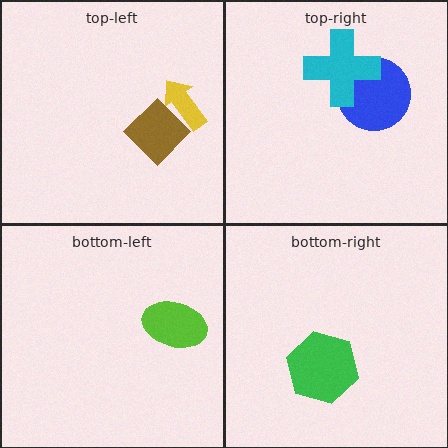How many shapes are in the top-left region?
2.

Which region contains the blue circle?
The top-right region.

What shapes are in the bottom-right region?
The green hexagon.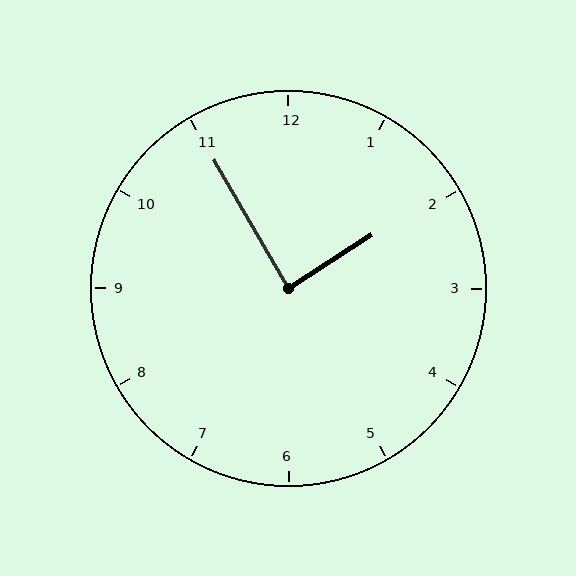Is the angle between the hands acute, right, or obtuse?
It is right.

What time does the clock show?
1:55.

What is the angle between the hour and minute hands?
Approximately 88 degrees.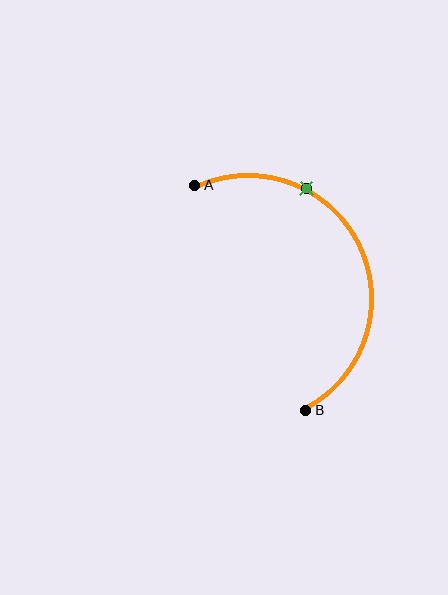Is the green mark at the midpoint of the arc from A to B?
No. The green mark lies on the arc but is closer to endpoint A. The arc midpoint would be at the point on the curve equidistant along the arc from both A and B.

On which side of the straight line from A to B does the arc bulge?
The arc bulges to the right of the straight line connecting A and B.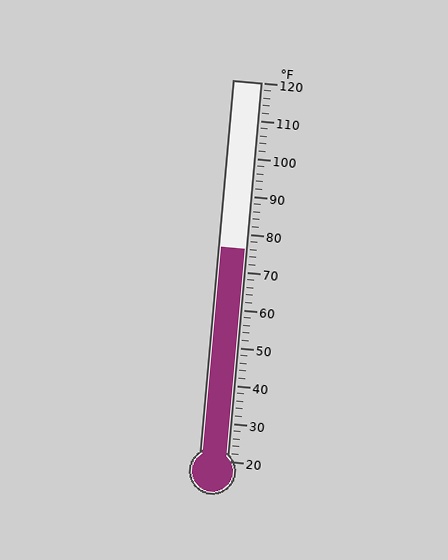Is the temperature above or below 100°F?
The temperature is below 100°F.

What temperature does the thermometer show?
The thermometer shows approximately 76°F.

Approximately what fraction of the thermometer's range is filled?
The thermometer is filled to approximately 55% of its range.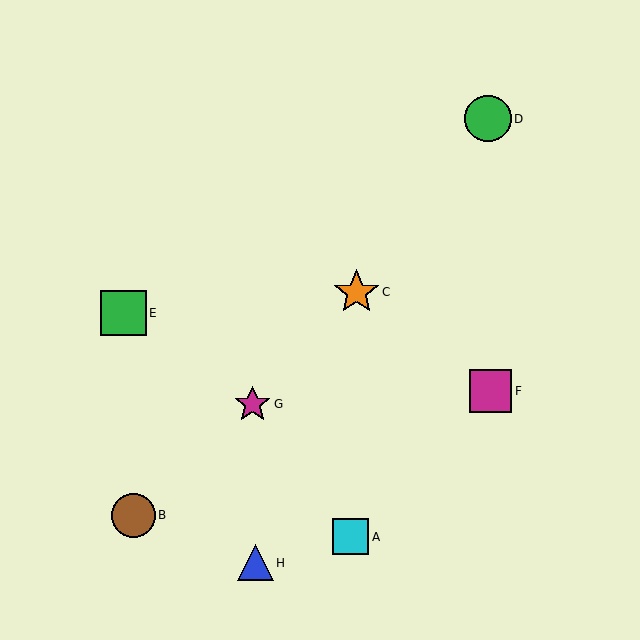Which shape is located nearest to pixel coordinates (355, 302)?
The orange star (labeled C) at (357, 292) is nearest to that location.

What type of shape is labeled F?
Shape F is a magenta square.